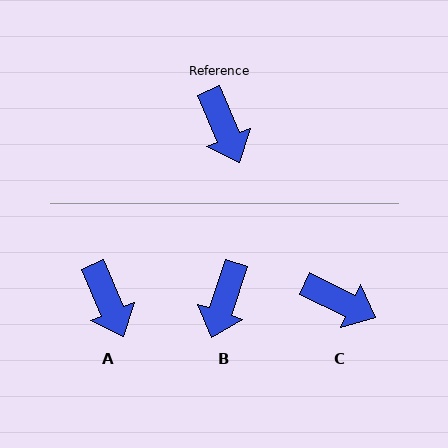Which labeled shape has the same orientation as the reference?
A.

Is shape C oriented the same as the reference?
No, it is off by about 41 degrees.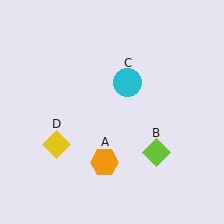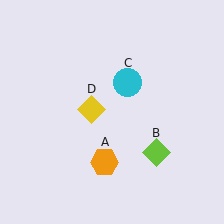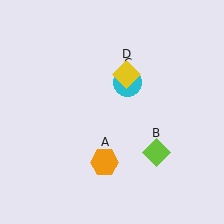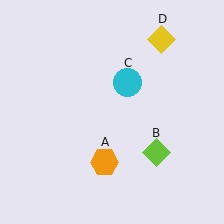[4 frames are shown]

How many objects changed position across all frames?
1 object changed position: yellow diamond (object D).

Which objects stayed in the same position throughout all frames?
Orange hexagon (object A) and lime diamond (object B) and cyan circle (object C) remained stationary.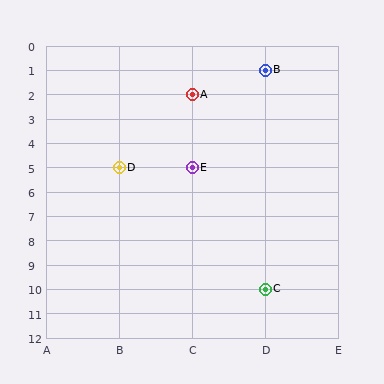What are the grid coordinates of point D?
Point D is at grid coordinates (B, 5).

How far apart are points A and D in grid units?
Points A and D are 1 column and 3 rows apart (about 3.2 grid units diagonally).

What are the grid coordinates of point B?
Point B is at grid coordinates (D, 1).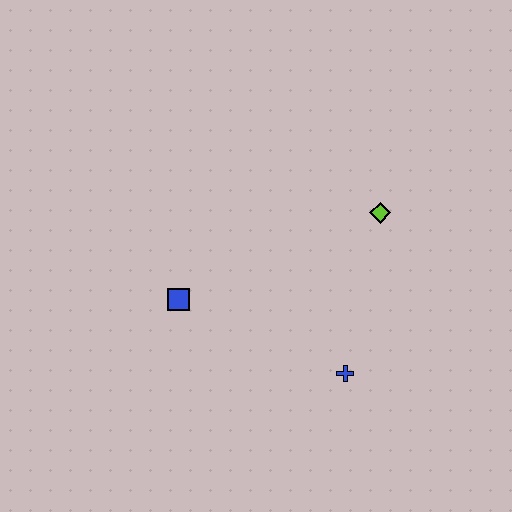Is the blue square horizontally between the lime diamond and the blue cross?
No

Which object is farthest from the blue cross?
The blue square is farthest from the blue cross.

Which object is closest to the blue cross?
The lime diamond is closest to the blue cross.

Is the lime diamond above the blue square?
Yes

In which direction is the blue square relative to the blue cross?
The blue square is to the left of the blue cross.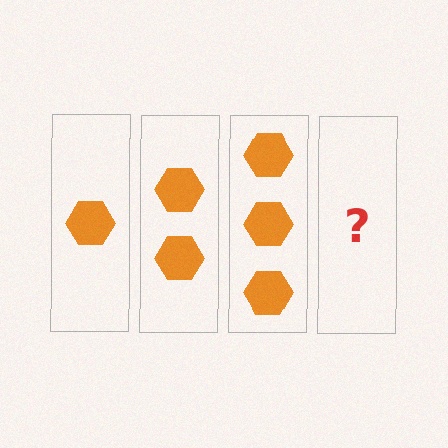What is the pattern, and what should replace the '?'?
The pattern is that each step adds one more hexagon. The '?' should be 4 hexagons.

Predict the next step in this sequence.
The next step is 4 hexagons.